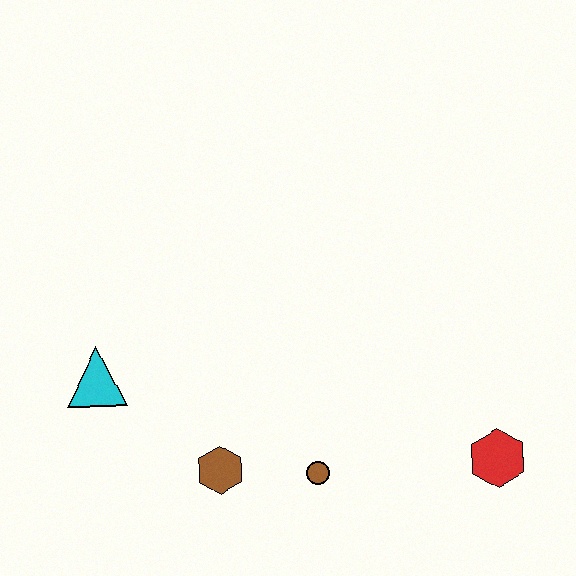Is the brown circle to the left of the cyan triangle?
No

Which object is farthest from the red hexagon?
The cyan triangle is farthest from the red hexagon.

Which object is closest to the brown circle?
The brown hexagon is closest to the brown circle.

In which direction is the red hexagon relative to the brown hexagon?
The red hexagon is to the right of the brown hexagon.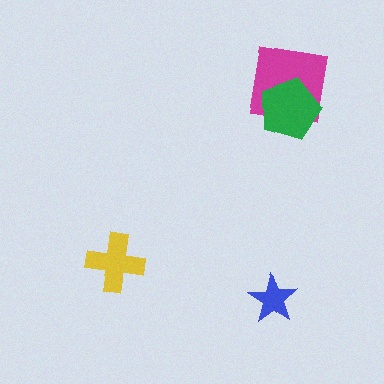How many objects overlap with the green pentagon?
1 object overlaps with the green pentagon.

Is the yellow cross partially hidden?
No, no other shape covers it.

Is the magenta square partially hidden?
Yes, it is partially covered by another shape.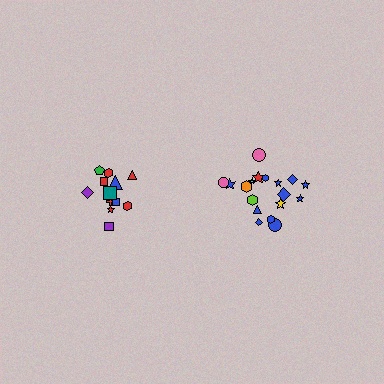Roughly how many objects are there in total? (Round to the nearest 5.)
Roughly 30 objects in total.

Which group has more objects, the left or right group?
The right group.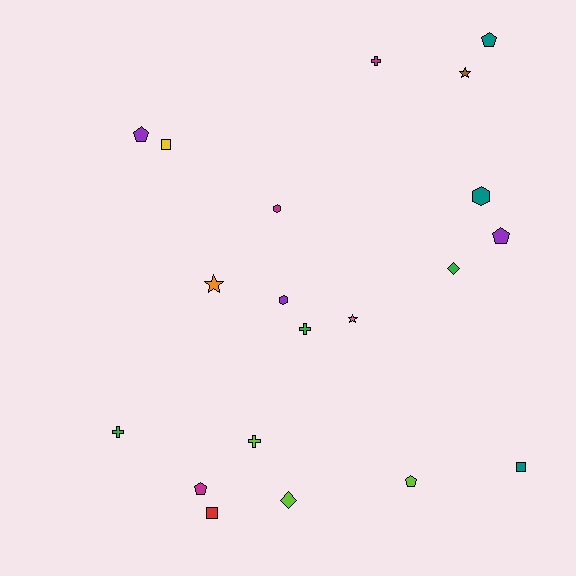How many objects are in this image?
There are 20 objects.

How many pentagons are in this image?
There are 5 pentagons.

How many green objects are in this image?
There are 3 green objects.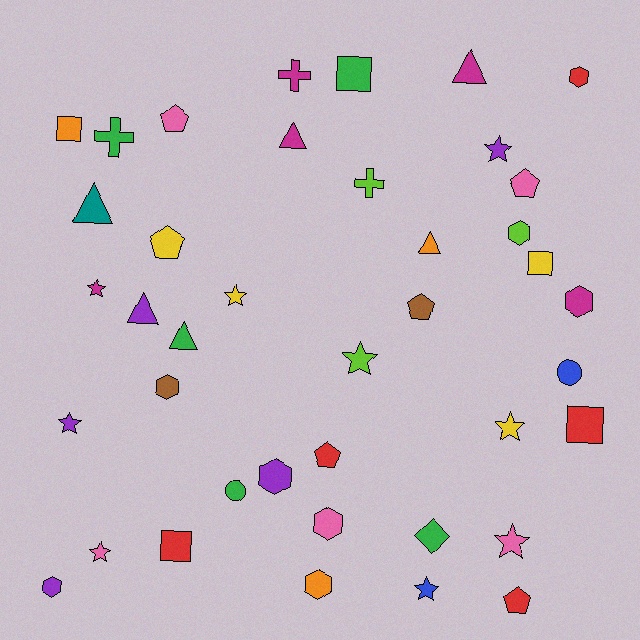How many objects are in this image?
There are 40 objects.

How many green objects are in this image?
There are 5 green objects.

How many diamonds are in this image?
There is 1 diamond.